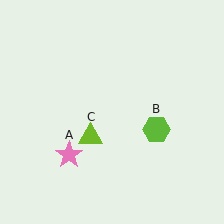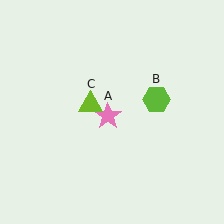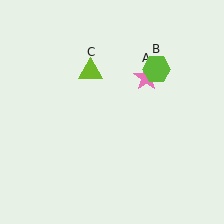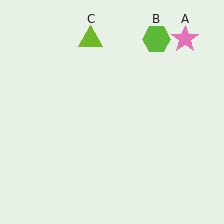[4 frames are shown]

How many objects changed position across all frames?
3 objects changed position: pink star (object A), lime hexagon (object B), lime triangle (object C).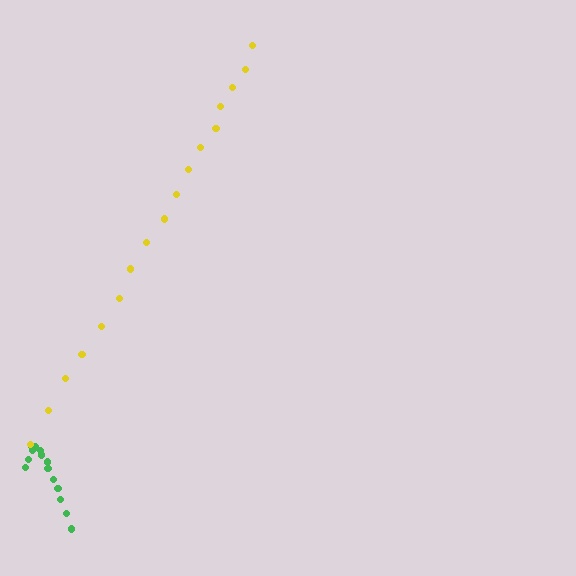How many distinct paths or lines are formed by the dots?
There are 2 distinct paths.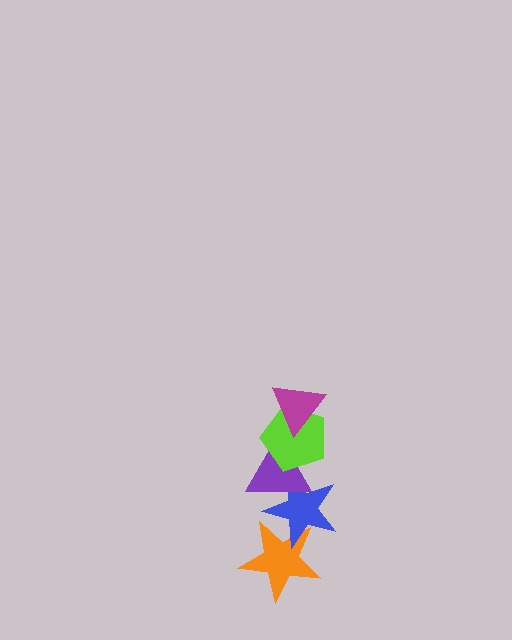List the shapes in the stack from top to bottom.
From top to bottom: the magenta triangle, the lime pentagon, the purple triangle, the blue star, the orange star.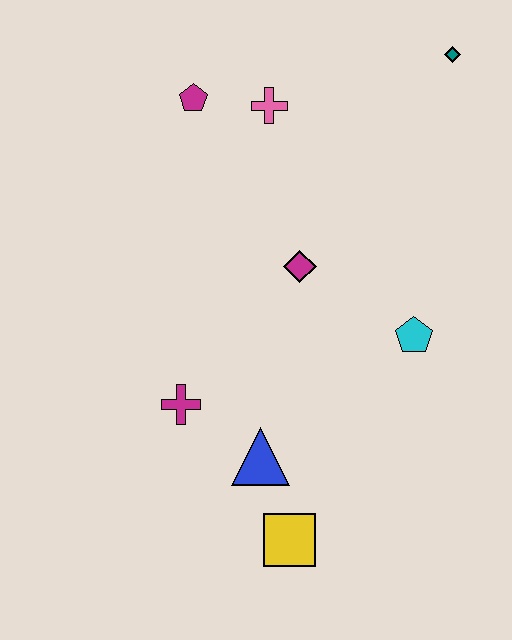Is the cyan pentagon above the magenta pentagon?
No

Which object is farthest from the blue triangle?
The teal diamond is farthest from the blue triangle.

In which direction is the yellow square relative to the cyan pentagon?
The yellow square is below the cyan pentagon.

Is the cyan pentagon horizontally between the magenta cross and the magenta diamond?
No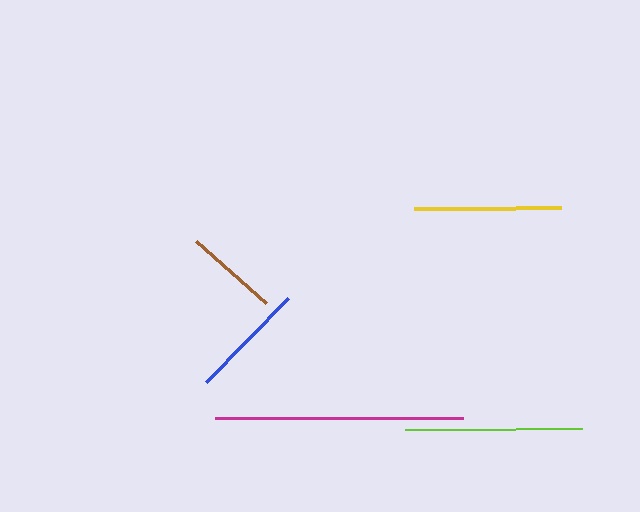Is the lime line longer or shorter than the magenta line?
The magenta line is longer than the lime line.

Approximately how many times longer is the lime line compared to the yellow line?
The lime line is approximately 1.2 times the length of the yellow line.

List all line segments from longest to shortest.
From longest to shortest: magenta, lime, yellow, blue, brown.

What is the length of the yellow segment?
The yellow segment is approximately 146 pixels long.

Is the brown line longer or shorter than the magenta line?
The magenta line is longer than the brown line.